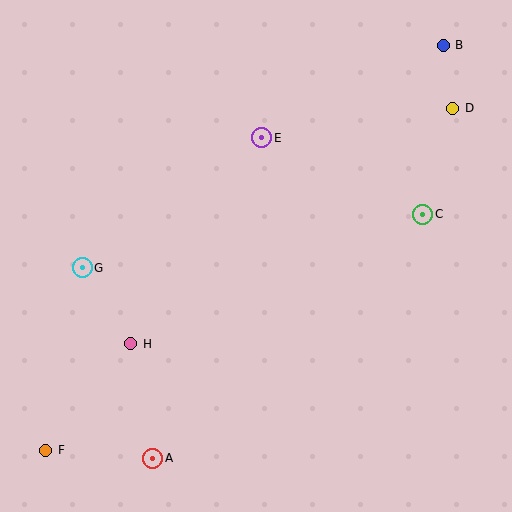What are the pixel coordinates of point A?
Point A is at (153, 458).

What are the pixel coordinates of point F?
Point F is at (46, 450).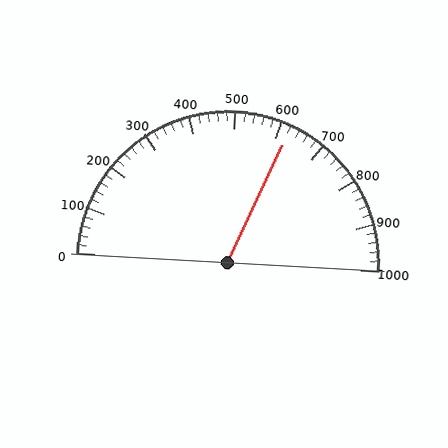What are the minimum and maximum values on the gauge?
The gauge ranges from 0 to 1000.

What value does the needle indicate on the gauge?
The needle indicates approximately 620.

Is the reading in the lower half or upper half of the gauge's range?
The reading is in the upper half of the range (0 to 1000).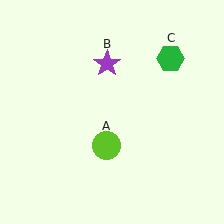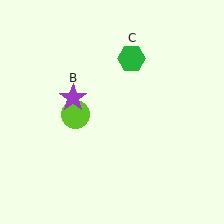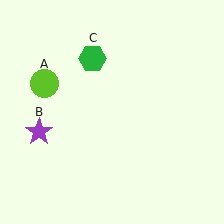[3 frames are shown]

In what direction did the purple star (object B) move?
The purple star (object B) moved down and to the left.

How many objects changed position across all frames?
3 objects changed position: lime circle (object A), purple star (object B), green hexagon (object C).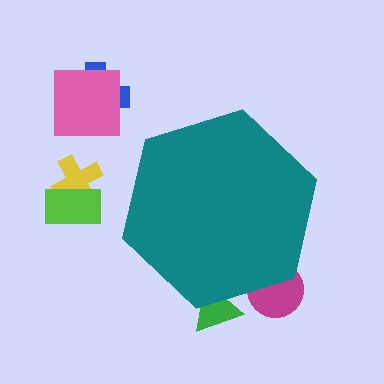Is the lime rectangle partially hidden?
No, the lime rectangle is fully visible.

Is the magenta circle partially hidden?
Yes, the magenta circle is partially hidden behind the teal hexagon.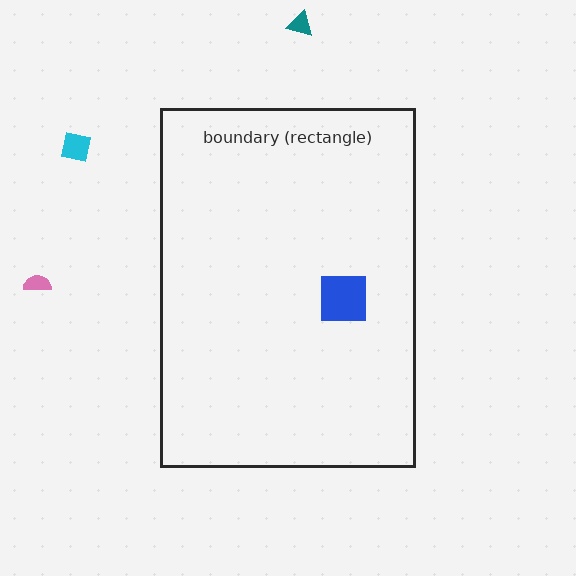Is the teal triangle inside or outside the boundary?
Outside.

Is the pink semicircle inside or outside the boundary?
Outside.